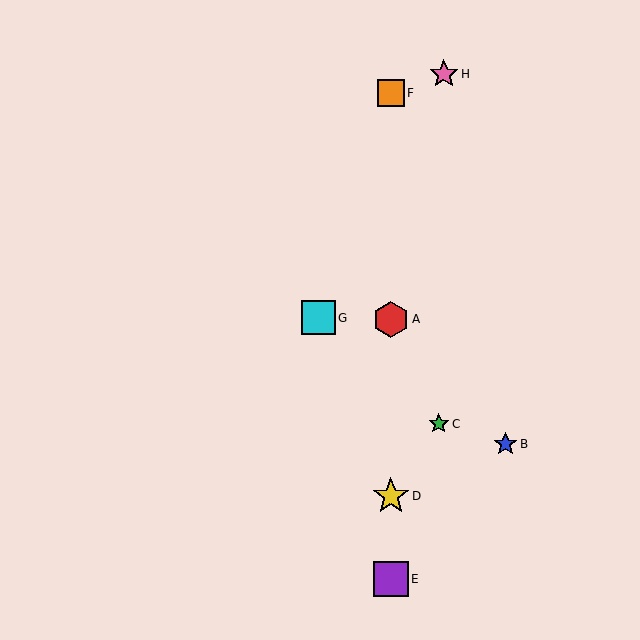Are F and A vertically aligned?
Yes, both are at x≈391.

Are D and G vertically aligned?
No, D is at x≈391 and G is at x≈318.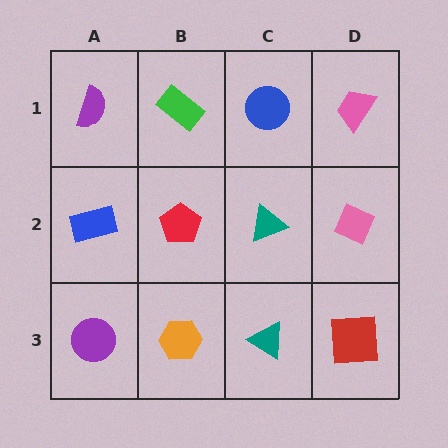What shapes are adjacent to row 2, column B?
A green rectangle (row 1, column B), an orange hexagon (row 3, column B), a blue rectangle (row 2, column A), a teal triangle (row 2, column C).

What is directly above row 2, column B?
A green rectangle.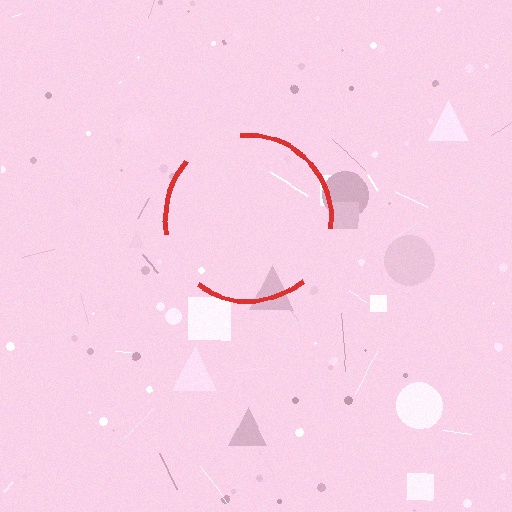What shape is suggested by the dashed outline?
The dashed outline suggests a circle.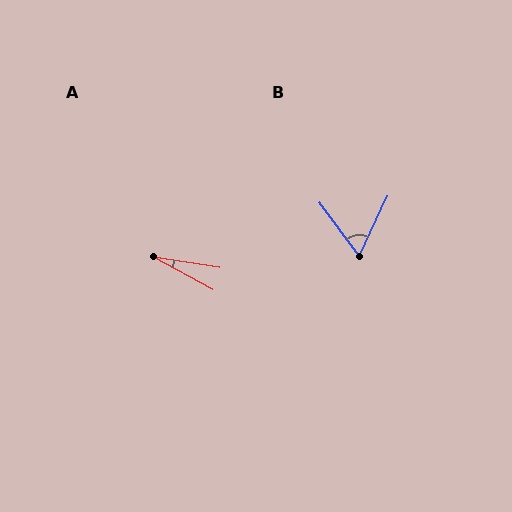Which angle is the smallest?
A, at approximately 19 degrees.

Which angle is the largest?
B, at approximately 62 degrees.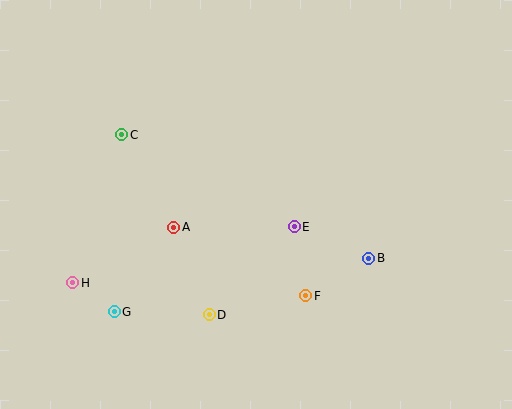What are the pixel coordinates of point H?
Point H is at (73, 283).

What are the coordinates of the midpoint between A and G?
The midpoint between A and G is at (144, 269).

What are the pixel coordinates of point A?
Point A is at (174, 227).